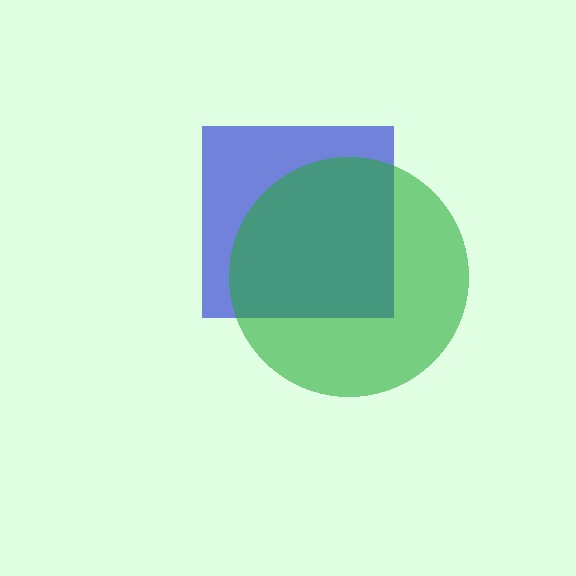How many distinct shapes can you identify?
There are 2 distinct shapes: a blue square, a green circle.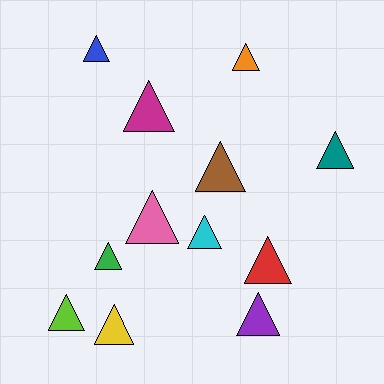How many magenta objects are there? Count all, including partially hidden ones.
There is 1 magenta object.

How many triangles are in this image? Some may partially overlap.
There are 12 triangles.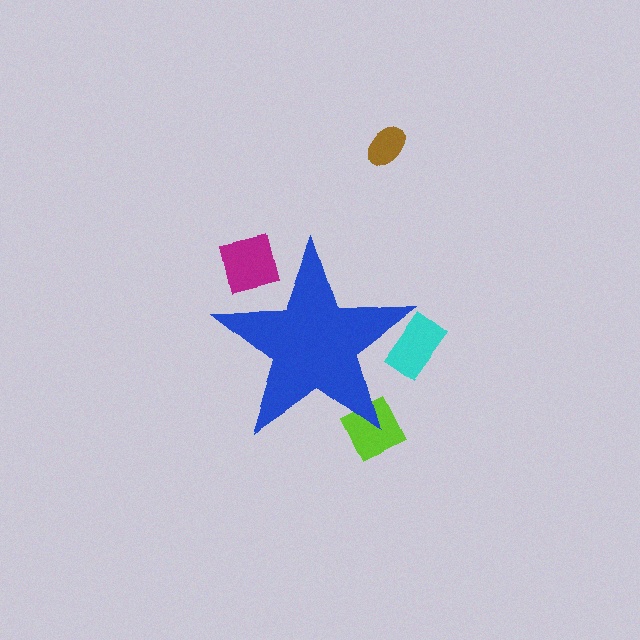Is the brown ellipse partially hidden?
No, the brown ellipse is fully visible.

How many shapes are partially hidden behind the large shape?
3 shapes are partially hidden.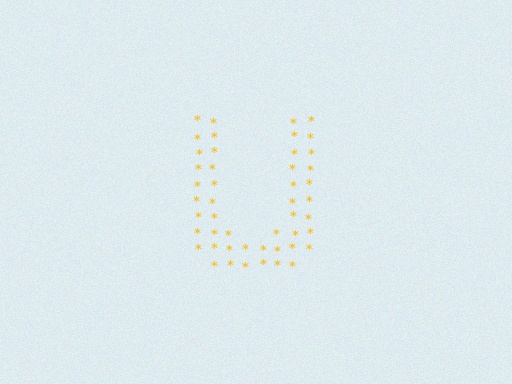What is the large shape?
The large shape is the letter U.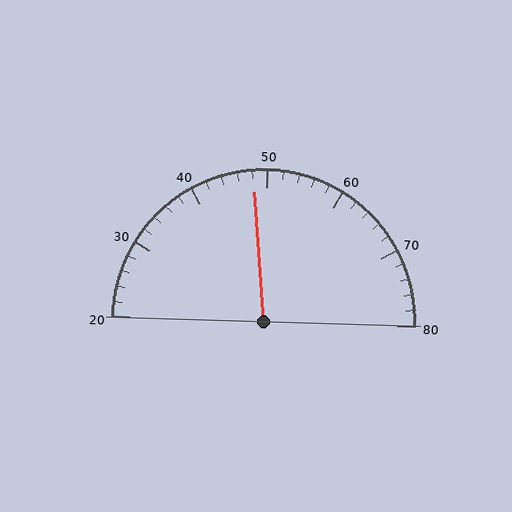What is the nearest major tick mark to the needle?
The nearest major tick mark is 50.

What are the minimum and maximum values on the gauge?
The gauge ranges from 20 to 80.